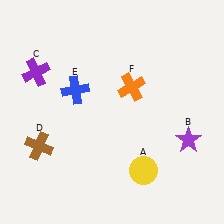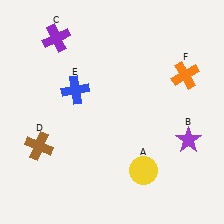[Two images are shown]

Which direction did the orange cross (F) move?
The orange cross (F) moved right.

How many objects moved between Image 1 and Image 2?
2 objects moved between the two images.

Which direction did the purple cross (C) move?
The purple cross (C) moved up.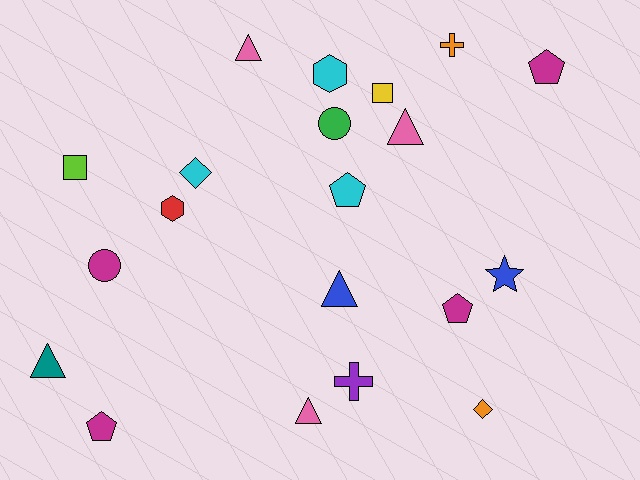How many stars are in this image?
There is 1 star.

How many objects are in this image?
There are 20 objects.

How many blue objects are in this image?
There are 2 blue objects.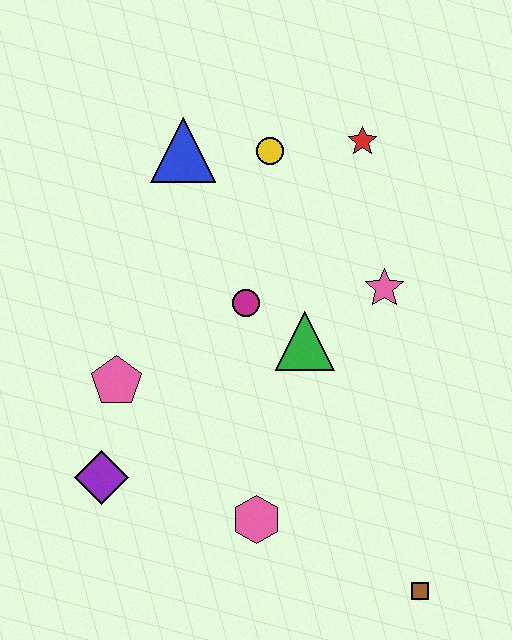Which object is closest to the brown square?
The pink hexagon is closest to the brown square.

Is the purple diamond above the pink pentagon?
No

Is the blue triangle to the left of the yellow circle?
Yes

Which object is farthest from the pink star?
The purple diamond is farthest from the pink star.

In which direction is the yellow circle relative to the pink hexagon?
The yellow circle is above the pink hexagon.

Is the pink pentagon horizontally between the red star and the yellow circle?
No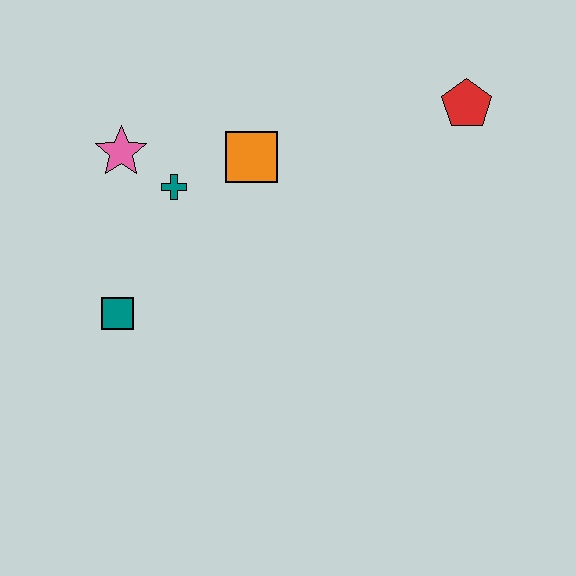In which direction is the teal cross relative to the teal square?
The teal cross is above the teal square.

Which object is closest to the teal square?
The teal cross is closest to the teal square.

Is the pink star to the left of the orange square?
Yes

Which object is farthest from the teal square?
The red pentagon is farthest from the teal square.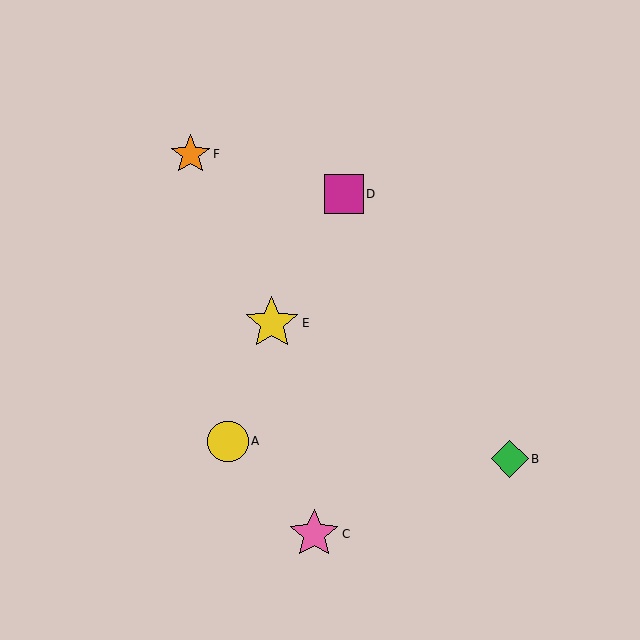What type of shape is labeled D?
Shape D is a magenta square.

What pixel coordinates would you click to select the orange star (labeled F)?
Click at (190, 154) to select the orange star F.